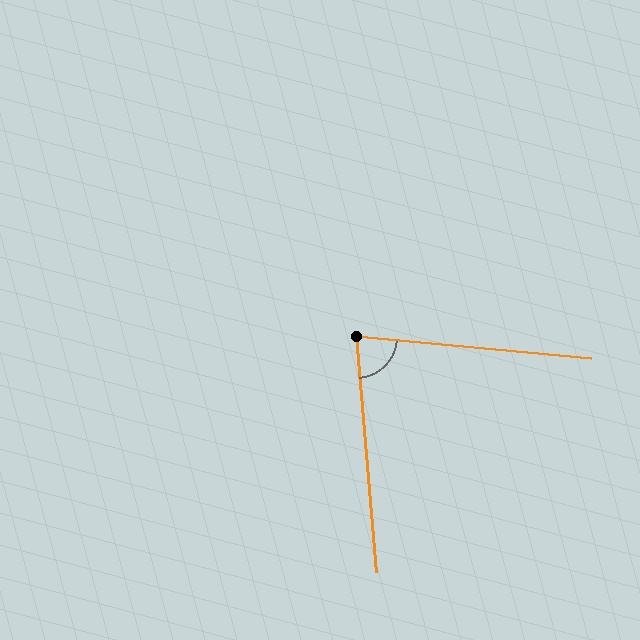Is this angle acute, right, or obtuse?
It is acute.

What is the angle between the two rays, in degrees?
Approximately 80 degrees.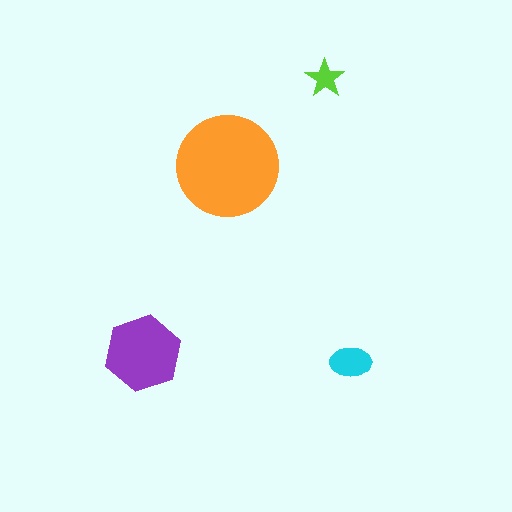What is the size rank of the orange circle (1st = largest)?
1st.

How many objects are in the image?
There are 4 objects in the image.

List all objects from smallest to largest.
The lime star, the cyan ellipse, the purple hexagon, the orange circle.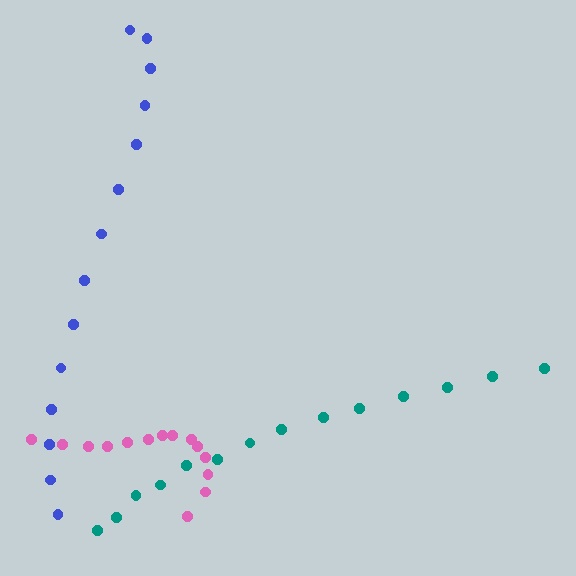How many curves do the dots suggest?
There are 3 distinct paths.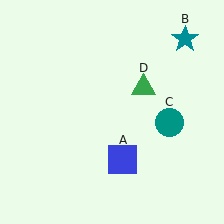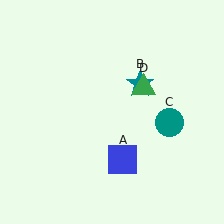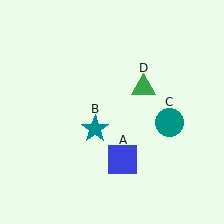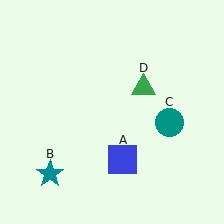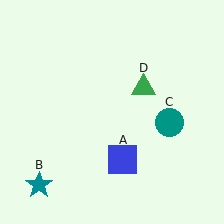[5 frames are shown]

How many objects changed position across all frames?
1 object changed position: teal star (object B).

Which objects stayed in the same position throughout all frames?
Blue square (object A) and teal circle (object C) and green triangle (object D) remained stationary.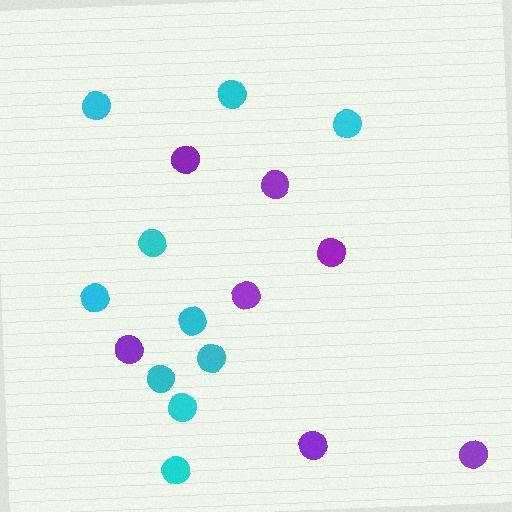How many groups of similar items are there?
There are 2 groups: one group of purple circles (7) and one group of cyan circles (10).